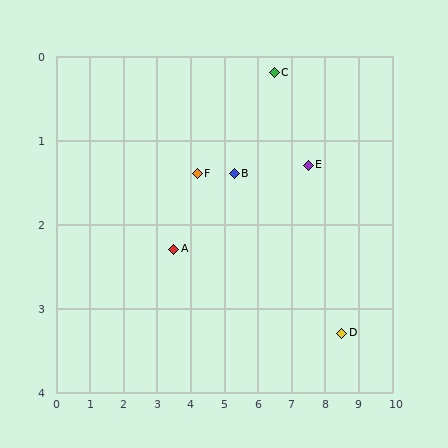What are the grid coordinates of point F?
Point F is at approximately (4.2, 1.4).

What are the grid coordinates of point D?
Point D is at approximately (8.5, 3.3).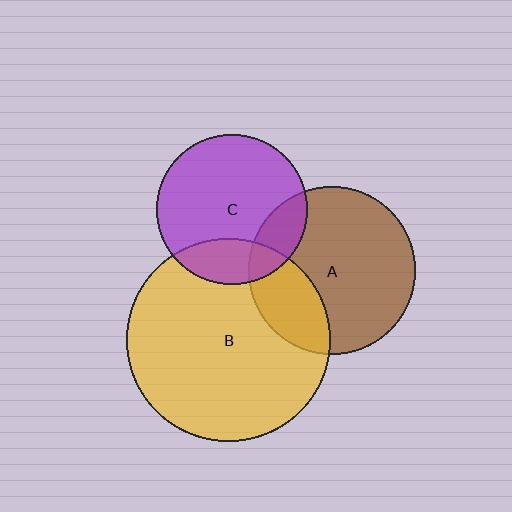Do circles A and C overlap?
Yes.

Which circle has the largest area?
Circle B (yellow).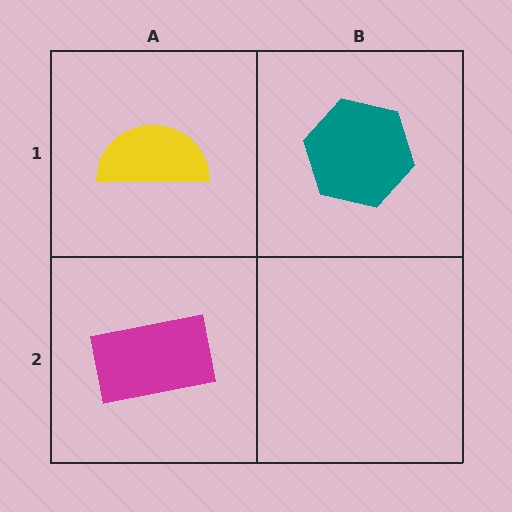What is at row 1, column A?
A yellow semicircle.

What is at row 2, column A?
A magenta rectangle.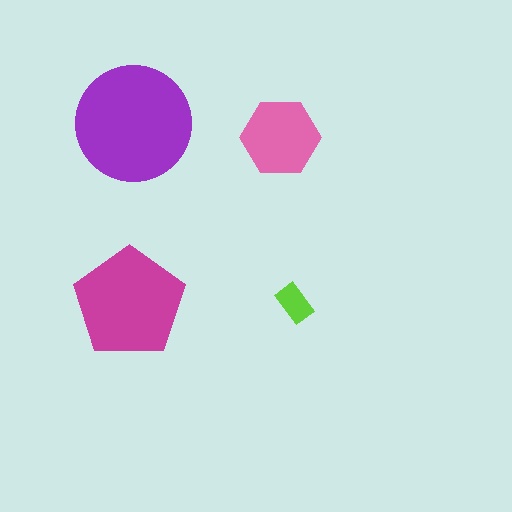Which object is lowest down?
The lime rectangle is bottommost.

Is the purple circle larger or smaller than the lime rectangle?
Larger.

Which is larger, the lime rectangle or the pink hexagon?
The pink hexagon.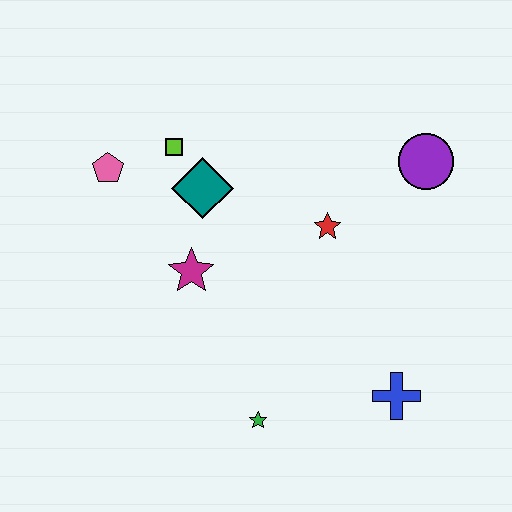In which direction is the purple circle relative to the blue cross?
The purple circle is above the blue cross.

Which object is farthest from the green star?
The purple circle is farthest from the green star.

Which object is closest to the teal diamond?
The lime square is closest to the teal diamond.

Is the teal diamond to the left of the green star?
Yes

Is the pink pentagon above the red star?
Yes